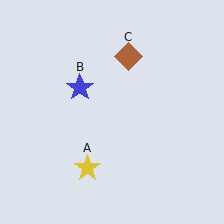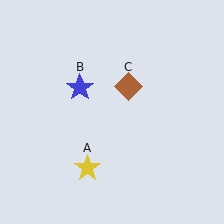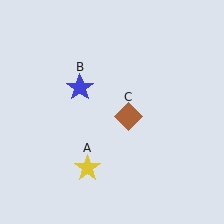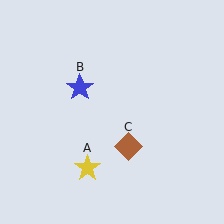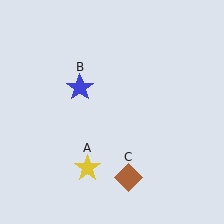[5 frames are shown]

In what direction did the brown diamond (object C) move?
The brown diamond (object C) moved down.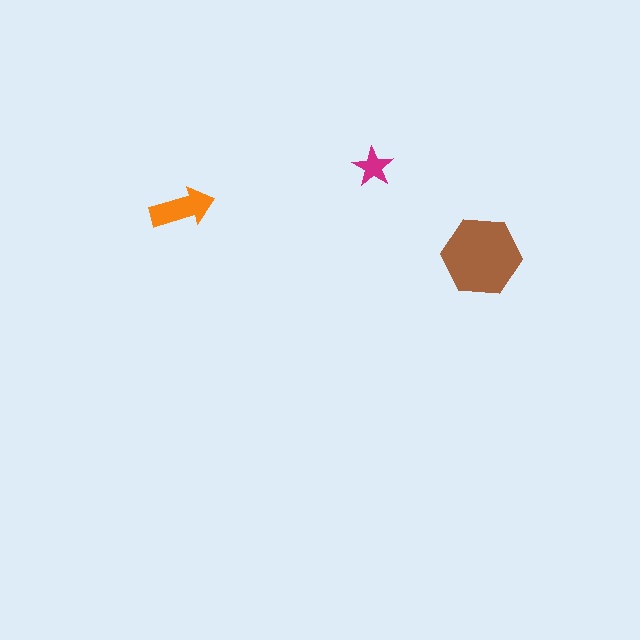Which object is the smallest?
The magenta star.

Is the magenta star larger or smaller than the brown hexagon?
Smaller.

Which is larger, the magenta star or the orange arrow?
The orange arrow.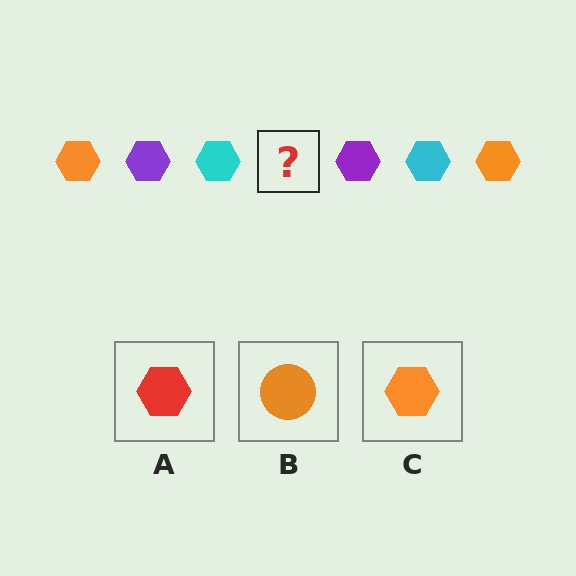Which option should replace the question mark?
Option C.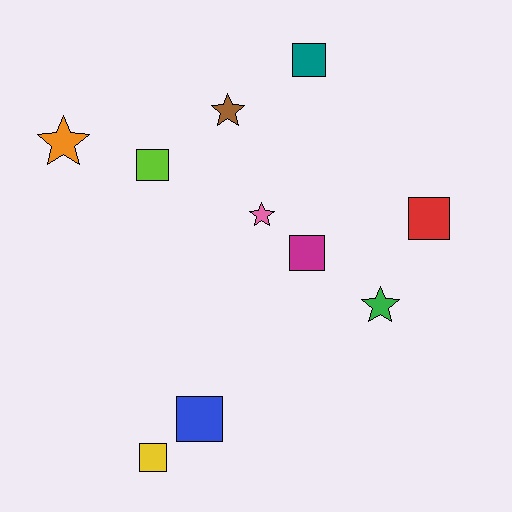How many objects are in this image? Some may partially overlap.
There are 10 objects.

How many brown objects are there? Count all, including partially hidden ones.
There is 1 brown object.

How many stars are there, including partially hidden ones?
There are 4 stars.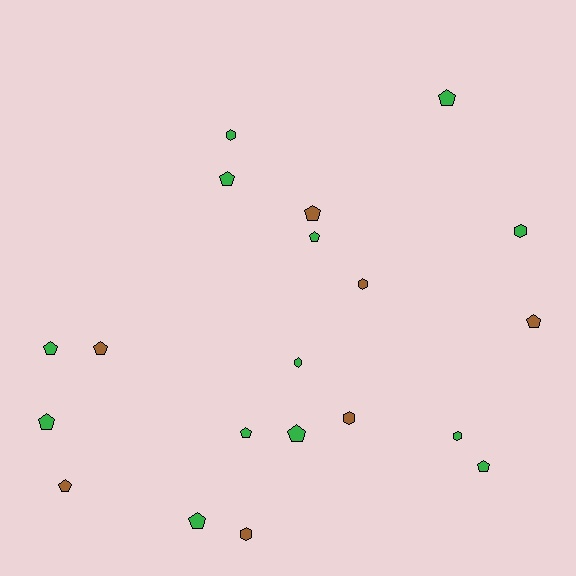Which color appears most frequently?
Green, with 13 objects.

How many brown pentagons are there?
There are 4 brown pentagons.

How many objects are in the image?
There are 20 objects.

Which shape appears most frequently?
Pentagon, with 13 objects.